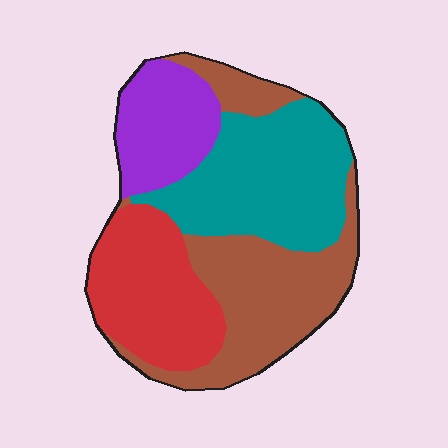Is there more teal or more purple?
Teal.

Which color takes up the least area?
Purple, at roughly 15%.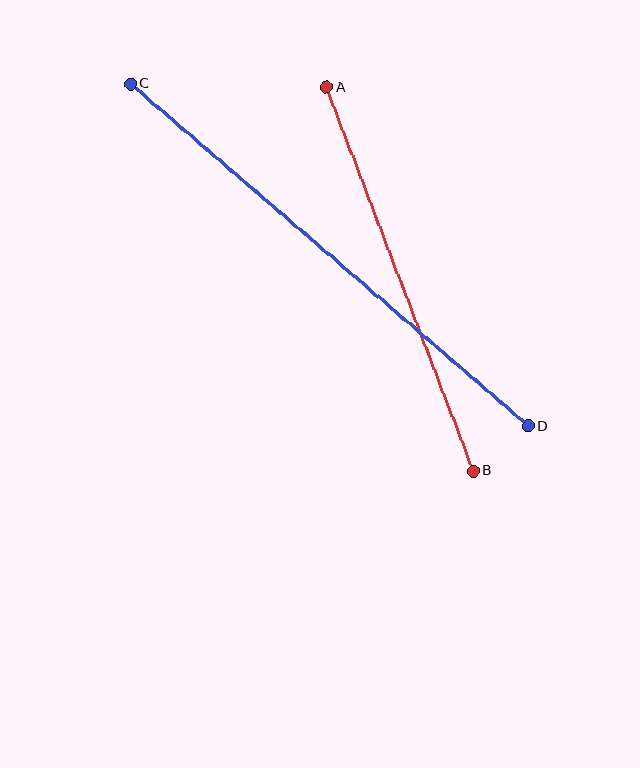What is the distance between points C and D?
The distance is approximately 525 pixels.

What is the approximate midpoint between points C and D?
The midpoint is at approximately (329, 255) pixels.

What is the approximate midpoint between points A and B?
The midpoint is at approximately (400, 279) pixels.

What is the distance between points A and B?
The distance is approximately 411 pixels.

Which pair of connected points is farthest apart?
Points C and D are farthest apart.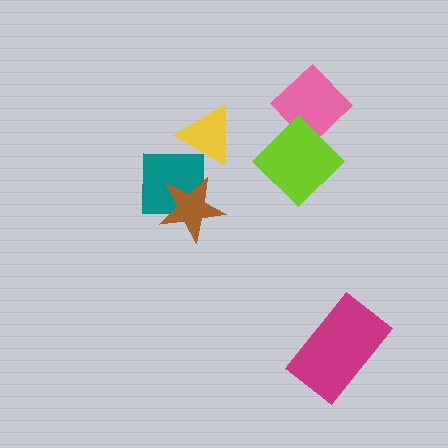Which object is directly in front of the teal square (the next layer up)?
The yellow triangle is directly in front of the teal square.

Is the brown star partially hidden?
No, no other shape covers it.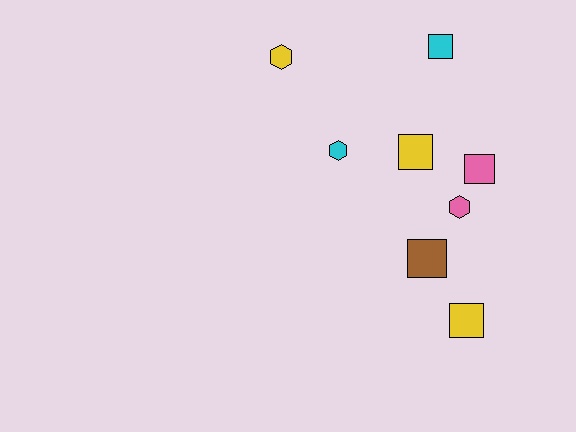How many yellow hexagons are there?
There is 1 yellow hexagon.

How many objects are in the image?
There are 8 objects.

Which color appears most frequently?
Yellow, with 3 objects.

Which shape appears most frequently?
Square, with 5 objects.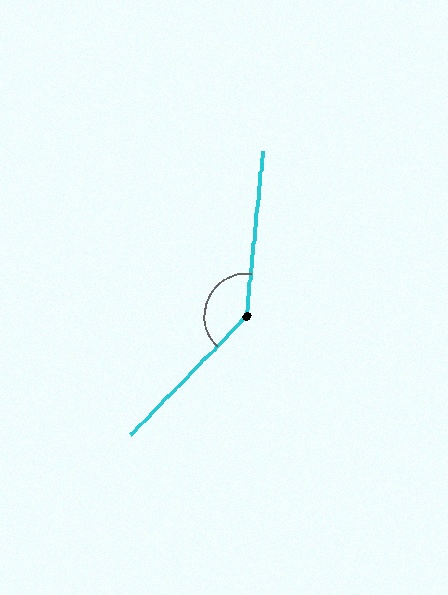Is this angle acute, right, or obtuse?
It is obtuse.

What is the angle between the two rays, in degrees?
Approximately 142 degrees.